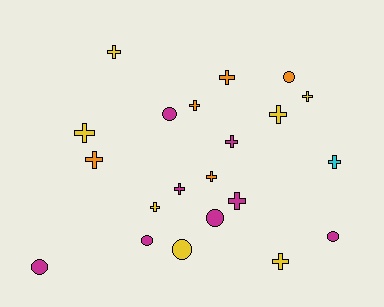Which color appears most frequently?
Magenta, with 8 objects.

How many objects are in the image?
There are 21 objects.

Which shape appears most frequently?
Cross, with 14 objects.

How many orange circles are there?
There is 1 orange circle.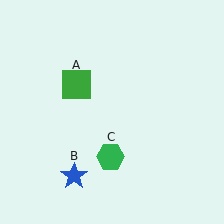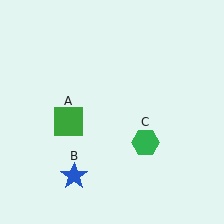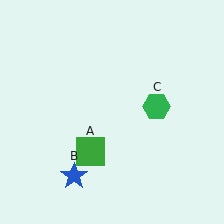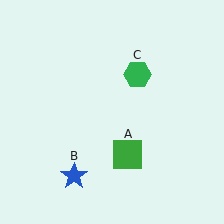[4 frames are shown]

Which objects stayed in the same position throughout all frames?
Blue star (object B) remained stationary.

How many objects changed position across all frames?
2 objects changed position: green square (object A), green hexagon (object C).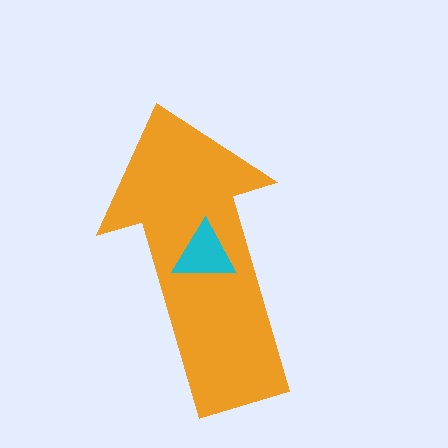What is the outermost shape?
The orange arrow.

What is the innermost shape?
The cyan triangle.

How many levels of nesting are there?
2.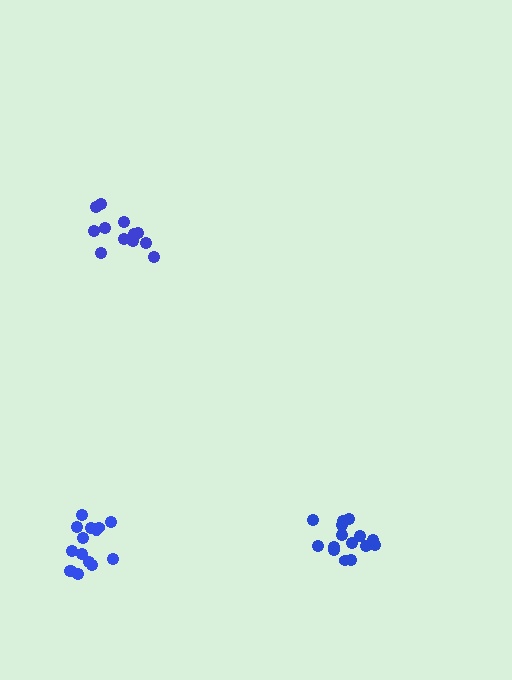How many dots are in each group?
Group 1: 15 dots, Group 2: 13 dots, Group 3: 15 dots (43 total).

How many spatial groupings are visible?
There are 3 spatial groupings.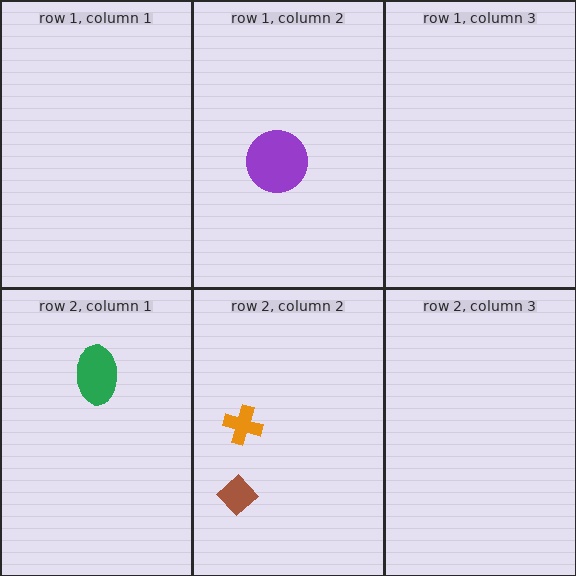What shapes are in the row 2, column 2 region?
The orange cross, the brown diamond.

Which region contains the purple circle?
The row 1, column 2 region.